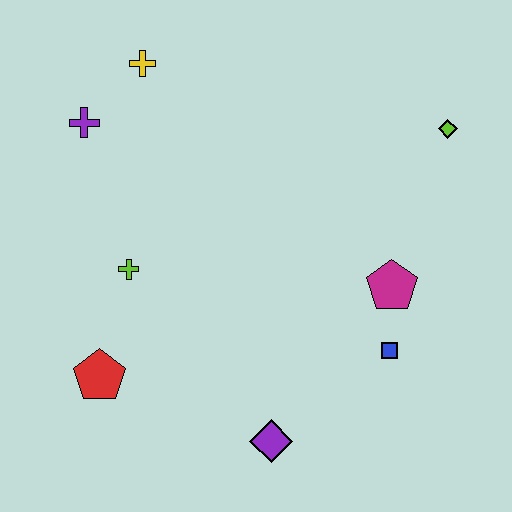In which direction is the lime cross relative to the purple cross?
The lime cross is below the purple cross.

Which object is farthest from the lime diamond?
The red pentagon is farthest from the lime diamond.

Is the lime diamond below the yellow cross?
Yes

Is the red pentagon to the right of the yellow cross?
No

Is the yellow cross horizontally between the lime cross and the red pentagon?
No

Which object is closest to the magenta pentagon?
The blue square is closest to the magenta pentagon.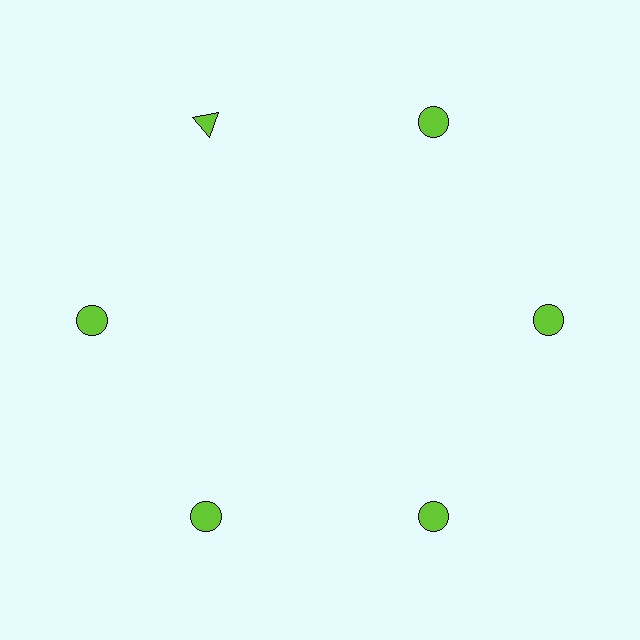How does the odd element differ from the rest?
It has a different shape: triangle instead of circle.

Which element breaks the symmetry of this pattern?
The lime triangle at roughly the 11 o'clock position breaks the symmetry. All other shapes are lime circles.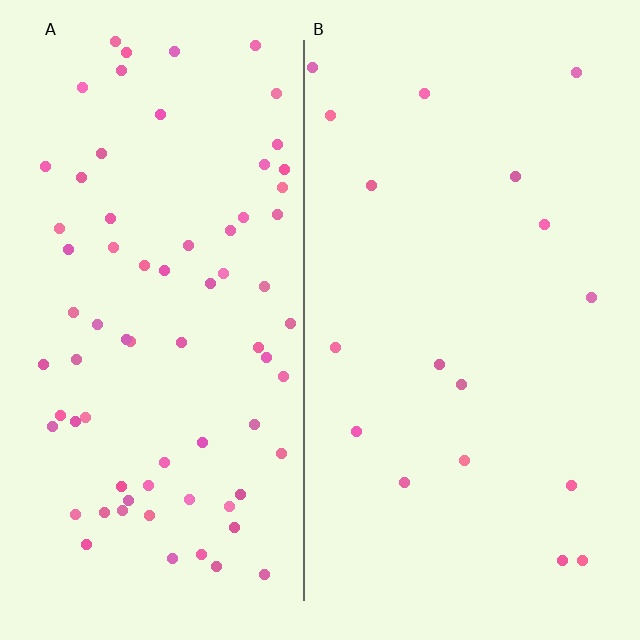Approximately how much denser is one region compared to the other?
Approximately 4.2× — region A over region B.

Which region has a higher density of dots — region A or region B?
A (the left).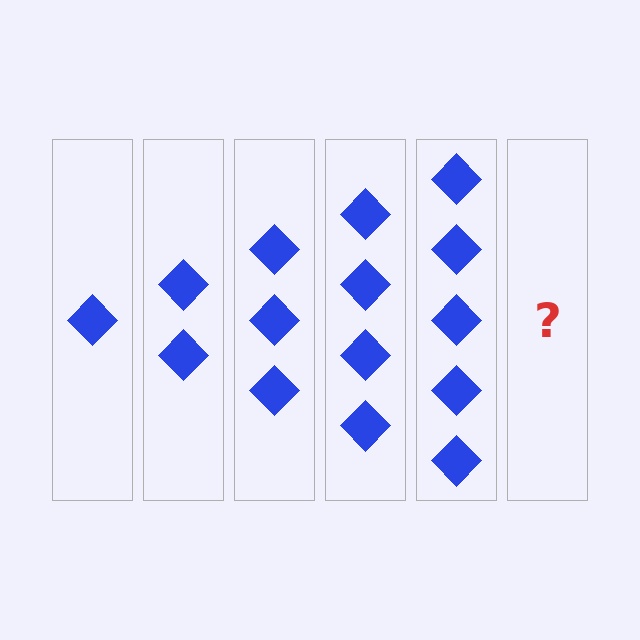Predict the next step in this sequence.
The next step is 6 diamonds.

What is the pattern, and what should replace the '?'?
The pattern is that each step adds one more diamond. The '?' should be 6 diamonds.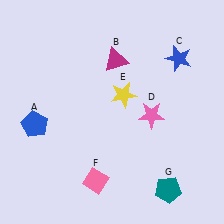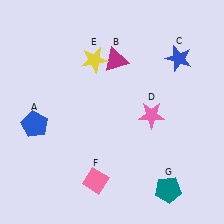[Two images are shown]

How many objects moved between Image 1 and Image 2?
1 object moved between the two images.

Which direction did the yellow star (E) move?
The yellow star (E) moved up.